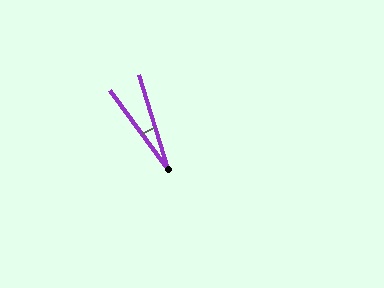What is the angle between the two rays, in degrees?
Approximately 19 degrees.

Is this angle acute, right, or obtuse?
It is acute.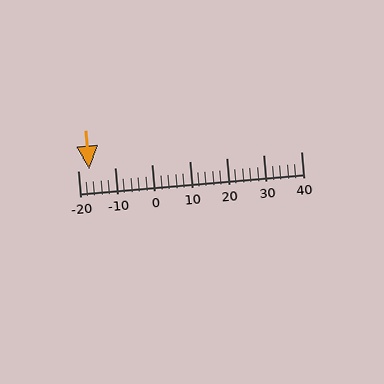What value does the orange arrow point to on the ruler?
The orange arrow points to approximately -17.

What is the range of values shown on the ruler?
The ruler shows values from -20 to 40.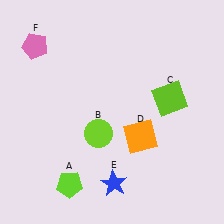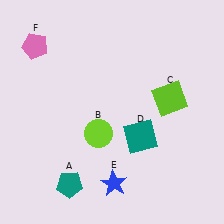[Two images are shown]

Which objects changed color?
A changed from lime to teal. D changed from orange to teal.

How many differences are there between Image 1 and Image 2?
There are 2 differences between the two images.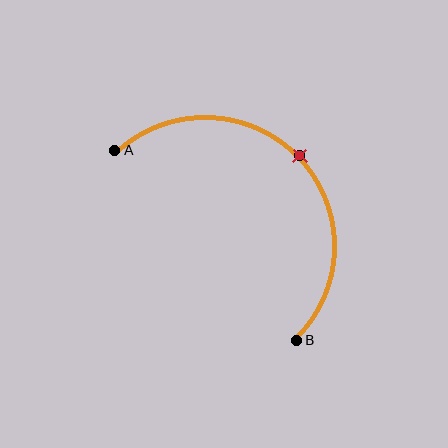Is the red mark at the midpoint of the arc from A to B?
Yes. The red mark lies on the arc at equal arc-length from both A and B — it is the arc midpoint.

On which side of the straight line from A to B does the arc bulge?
The arc bulges above and to the right of the straight line connecting A and B.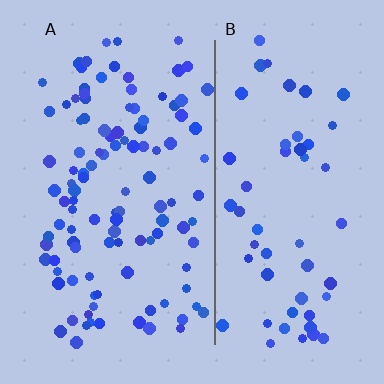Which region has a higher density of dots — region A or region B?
A (the left).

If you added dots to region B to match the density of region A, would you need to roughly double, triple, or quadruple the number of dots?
Approximately double.